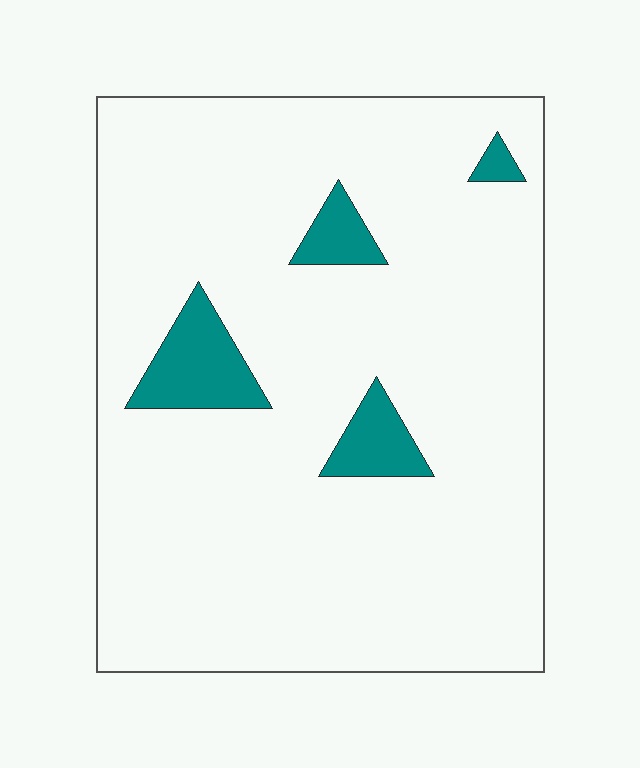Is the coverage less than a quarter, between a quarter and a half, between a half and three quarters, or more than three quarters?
Less than a quarter.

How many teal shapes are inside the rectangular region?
4.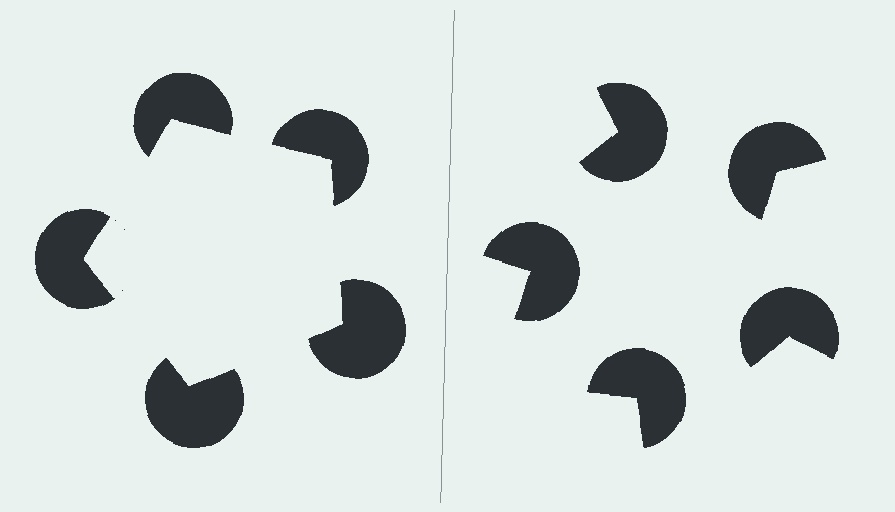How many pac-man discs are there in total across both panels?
10 — 5 on each side.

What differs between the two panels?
The pac-man discs are positioned identically on both sides; only the wedge orientations differ. On the left they align to a pentagon; on the right they are misaligned.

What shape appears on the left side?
An illusory pentagon.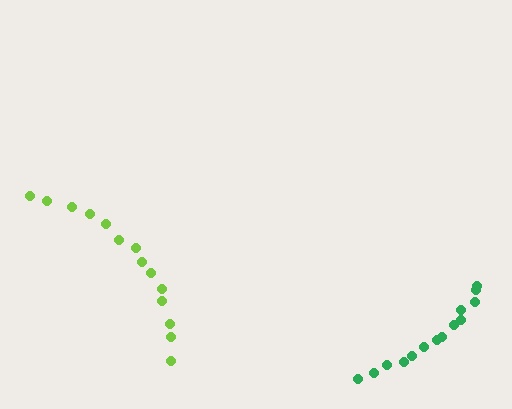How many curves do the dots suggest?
There are 2 distinct paths.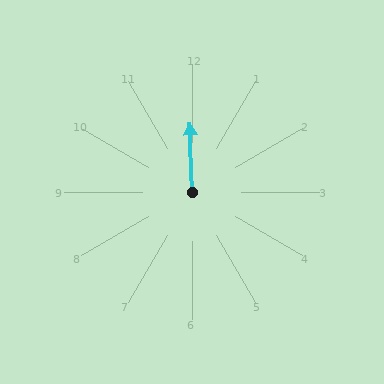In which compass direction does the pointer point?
North.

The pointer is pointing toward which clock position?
Roughly 12 o'clock.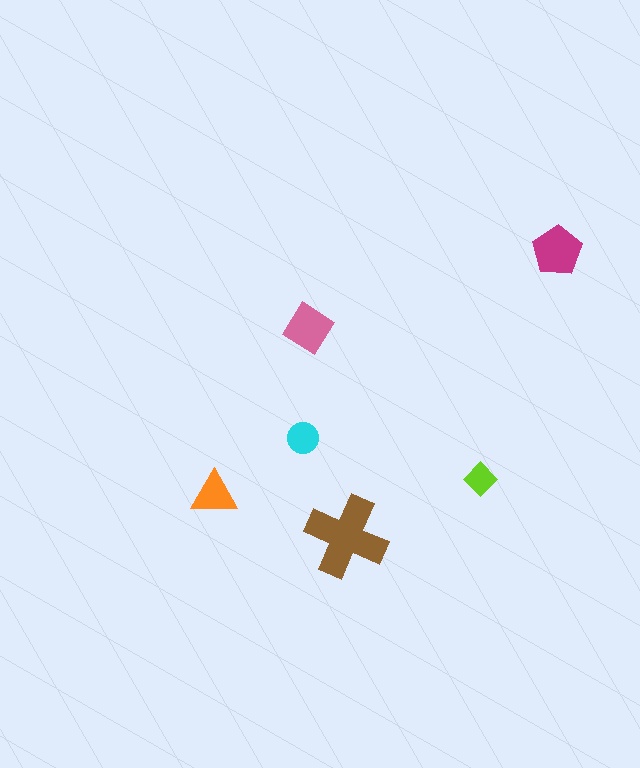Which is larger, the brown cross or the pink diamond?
The brown cross.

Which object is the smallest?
The lime diamond.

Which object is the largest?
The brown cross.